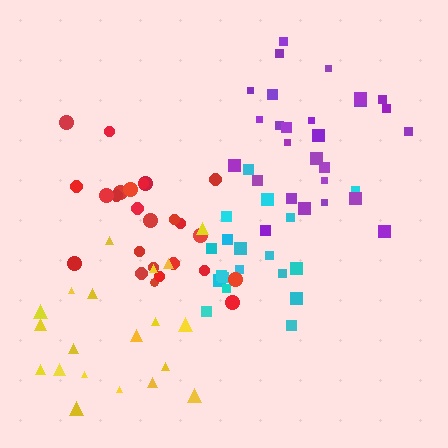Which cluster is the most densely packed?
Cyan.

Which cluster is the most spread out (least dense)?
Yellow.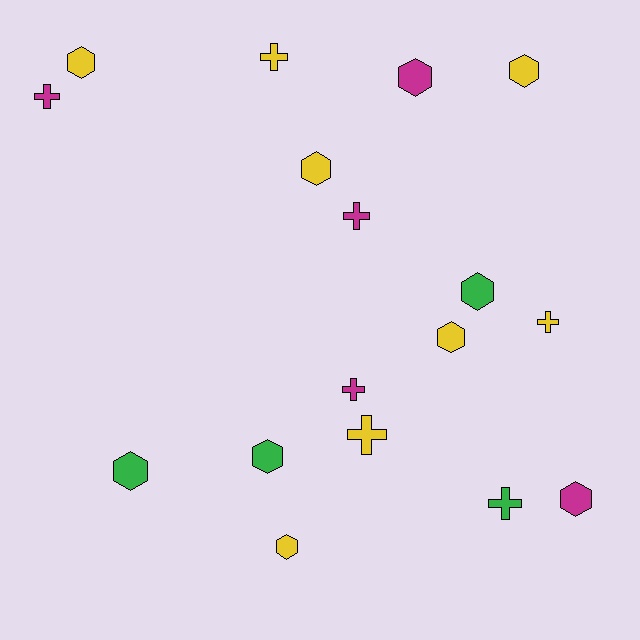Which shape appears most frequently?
Hexagon, with 10 objects.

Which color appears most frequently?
Yellow, with 8 objects.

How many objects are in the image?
There are 17 objects.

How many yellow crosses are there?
There are 3 yellow crosses.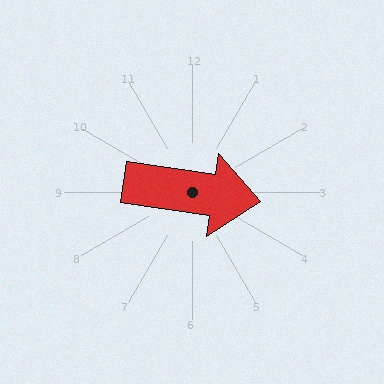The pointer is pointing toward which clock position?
Roughly 3 o'clock.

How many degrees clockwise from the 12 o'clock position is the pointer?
Approximately 98 degrees.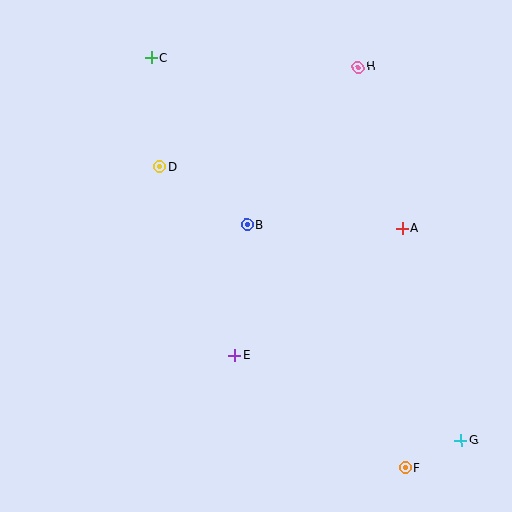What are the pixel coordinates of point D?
Point D is at (160, 167).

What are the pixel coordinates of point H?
Point H is at (358, 67).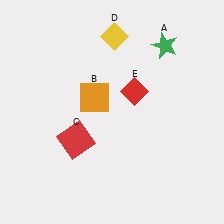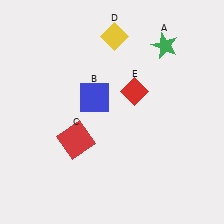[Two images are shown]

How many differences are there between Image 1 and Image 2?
There is 1 difference between the two images.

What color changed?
The square (B) changed from orange in Image 1 to blue in Image 2.